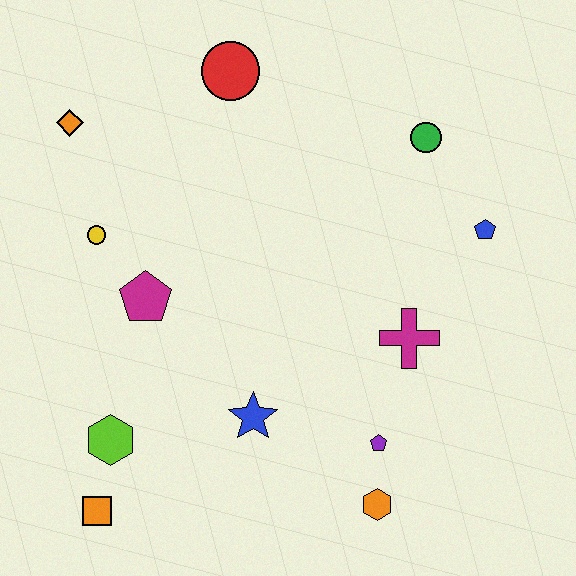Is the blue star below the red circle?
Yes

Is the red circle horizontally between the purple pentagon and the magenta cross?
No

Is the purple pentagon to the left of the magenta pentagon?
No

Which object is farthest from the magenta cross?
The orange diamond is farthest from the magenta cross.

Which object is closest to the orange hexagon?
The purple pentagon is closest to the orange hexagon.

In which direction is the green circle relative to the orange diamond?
The green circle is to the right of the orange diamond.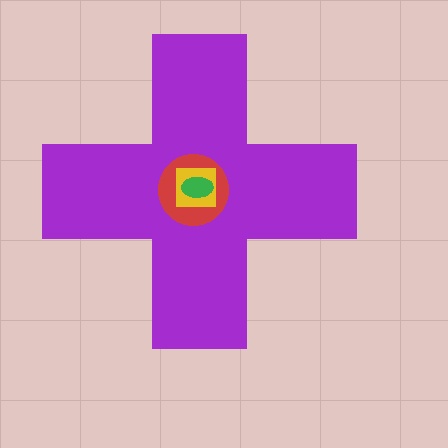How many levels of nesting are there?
4.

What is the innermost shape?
The green ellipse.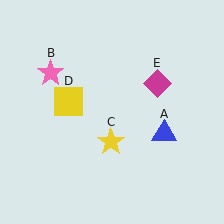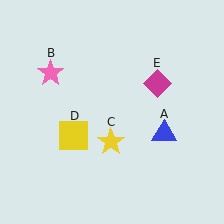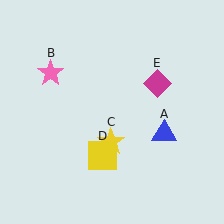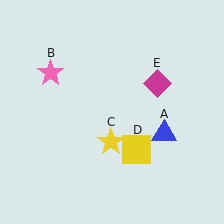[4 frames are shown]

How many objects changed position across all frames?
1 object changed position: yellow square (object D).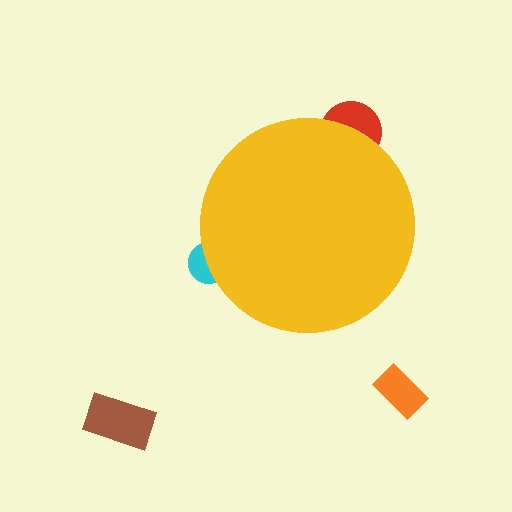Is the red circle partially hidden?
Yes, the red circle is partially hidden behind the yellow circle.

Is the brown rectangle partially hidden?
No, the brown rectangle is fully visible.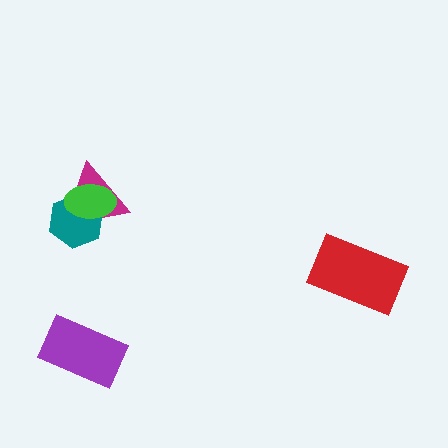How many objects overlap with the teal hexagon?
2 objects overlap with the teal hexagon.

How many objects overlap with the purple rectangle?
0 objects overlap with the purple rectangle.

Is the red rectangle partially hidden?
No, no other shape covers it.